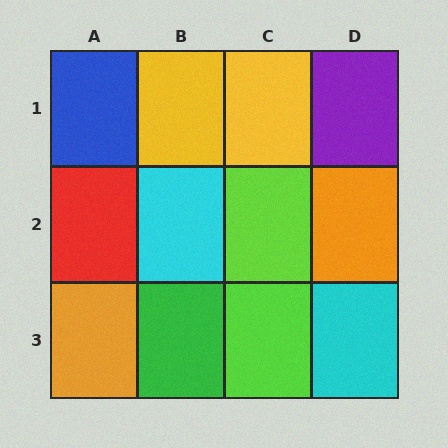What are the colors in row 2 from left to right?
Red, cyan, lime, orange.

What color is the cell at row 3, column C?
Lime.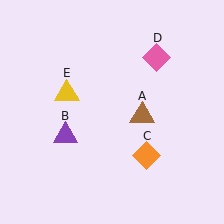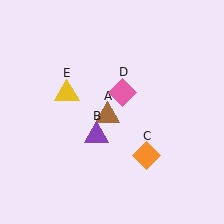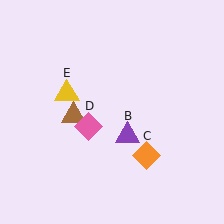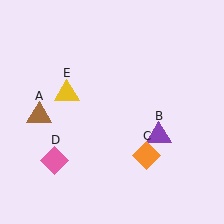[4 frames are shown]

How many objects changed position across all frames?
3 objects changed position: brown triangle (object A), purple triangle (object B), pink diamond (object D).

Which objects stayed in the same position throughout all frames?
Orange diamond (object C) and yellow triangle (object E) remained stationary.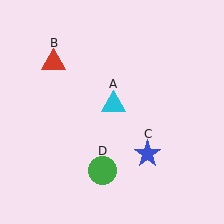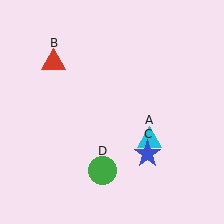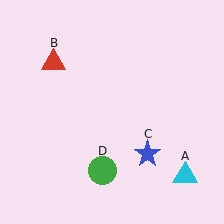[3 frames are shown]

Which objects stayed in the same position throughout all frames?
Red triangle (object B) and blue star (object C) and green circle (object D) remained stationary.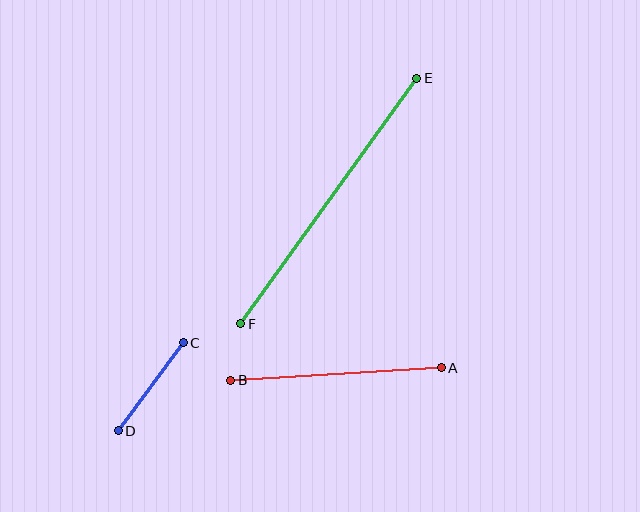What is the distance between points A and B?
The distance is approximately 211 pixels.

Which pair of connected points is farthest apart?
Points E and F are farthest apart.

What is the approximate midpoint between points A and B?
The midpoint is at approximately (336, 374) pixels.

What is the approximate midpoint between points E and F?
The midpoint is at approximately (329, 201) pixels.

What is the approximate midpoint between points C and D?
The midpoint is at approximately (151, 387) pixels.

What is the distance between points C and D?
The distance is approximately 109 pixels.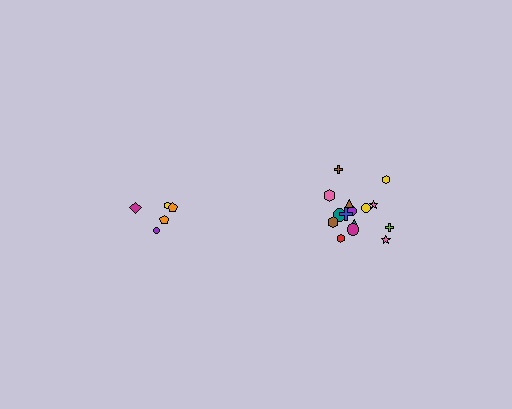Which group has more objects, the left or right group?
The right group.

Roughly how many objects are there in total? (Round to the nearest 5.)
Roughly 20 objects in total.